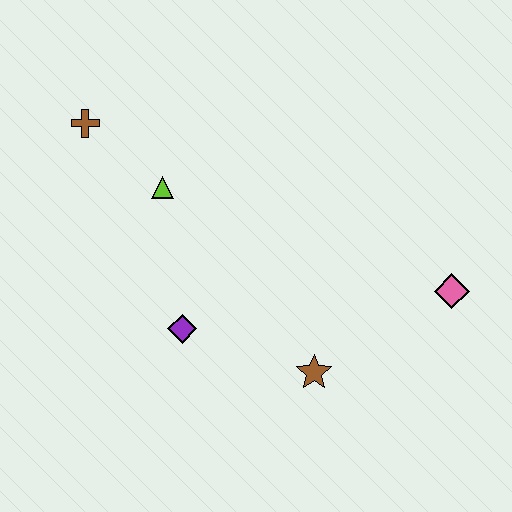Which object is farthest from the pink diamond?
The brown cross is farthest from the pink diamond.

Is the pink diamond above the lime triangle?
No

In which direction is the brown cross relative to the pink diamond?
The brown cross is to the left of the pink diamond.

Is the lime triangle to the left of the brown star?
Yes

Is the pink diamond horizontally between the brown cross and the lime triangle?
No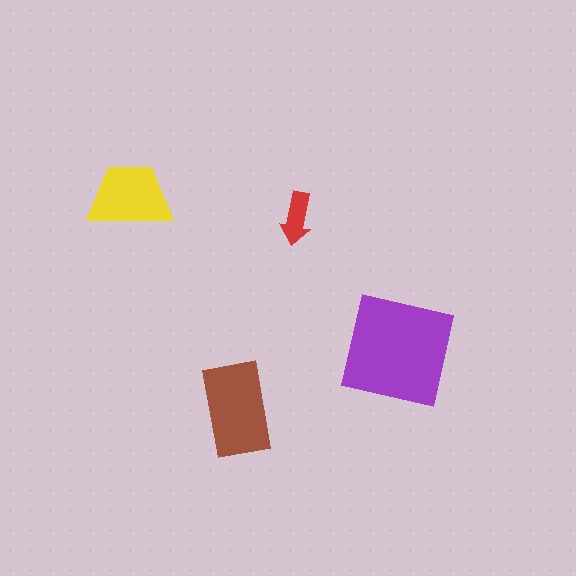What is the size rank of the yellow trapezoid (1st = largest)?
3rd.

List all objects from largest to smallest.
The purple square, the brown rectangle, the yellow trapezoid, the red arrow.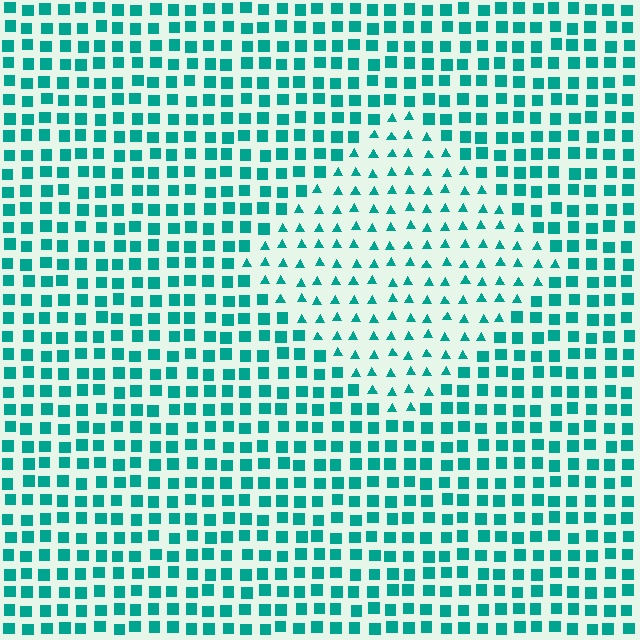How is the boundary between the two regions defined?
The boundary is defined by a change in element shape: triangles inside vs. squares outside. All elements share the same color and spacing.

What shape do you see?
I see a diamond.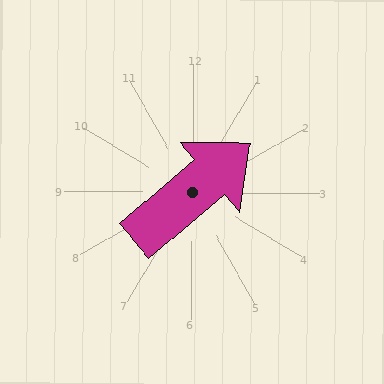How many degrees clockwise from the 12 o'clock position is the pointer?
Approximately 49 degrees.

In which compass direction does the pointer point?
Northeast.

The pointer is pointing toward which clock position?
Roughly 2 o'clock.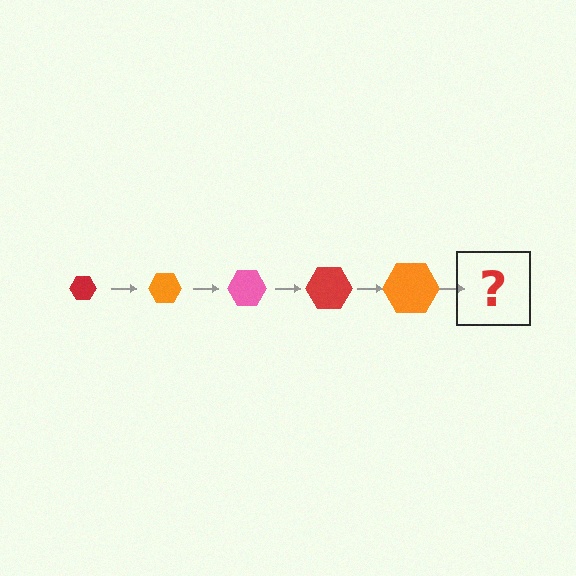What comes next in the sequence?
The next element should be a pink hexagon, larger than the previous one.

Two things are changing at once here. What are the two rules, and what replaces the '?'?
The two rules are that the hexagon grows larger each step and the color cycles through red, orange, and pink. The '?' should be a pink hexagon, larger than the previous one.